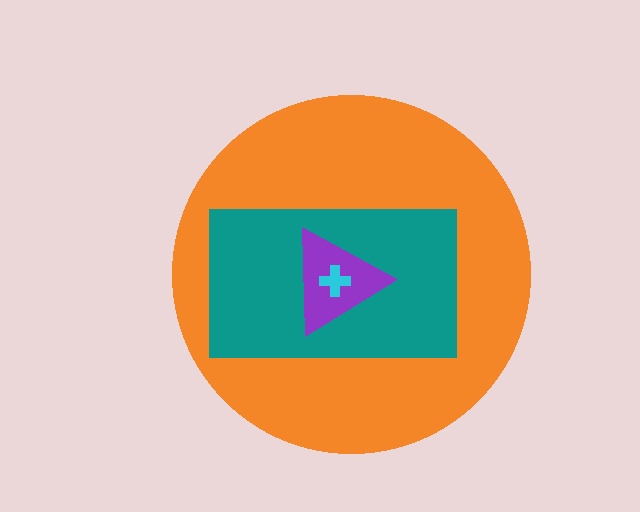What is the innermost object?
The cyan cross.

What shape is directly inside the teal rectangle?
The purple triangle.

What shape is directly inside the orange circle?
The teal rectangle.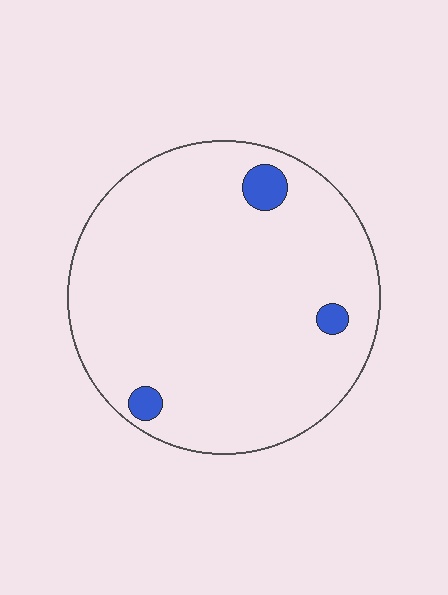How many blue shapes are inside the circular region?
3.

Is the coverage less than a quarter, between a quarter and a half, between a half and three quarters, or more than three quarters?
Less than a quarter.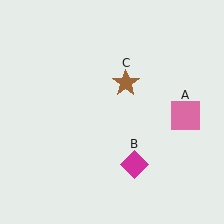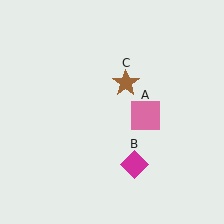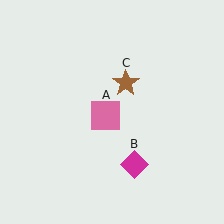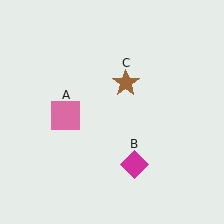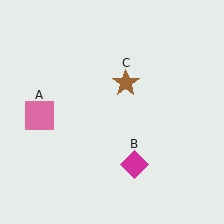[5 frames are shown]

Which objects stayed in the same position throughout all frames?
Magenta diamond (object B) and brown star (object C) remained stationary.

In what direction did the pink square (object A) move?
The pink square (object A) moved left.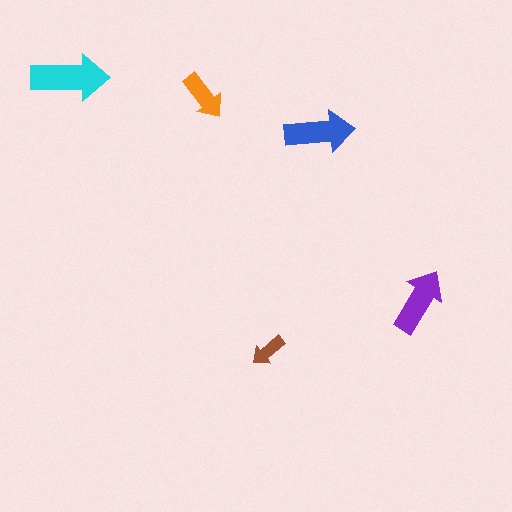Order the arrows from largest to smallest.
the cyan one, the blue one, the purple one, the orange one, the brown one.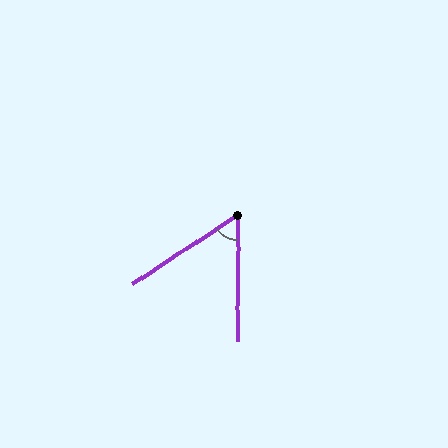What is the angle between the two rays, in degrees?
Approximately 56 degrees.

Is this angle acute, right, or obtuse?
It is acute.